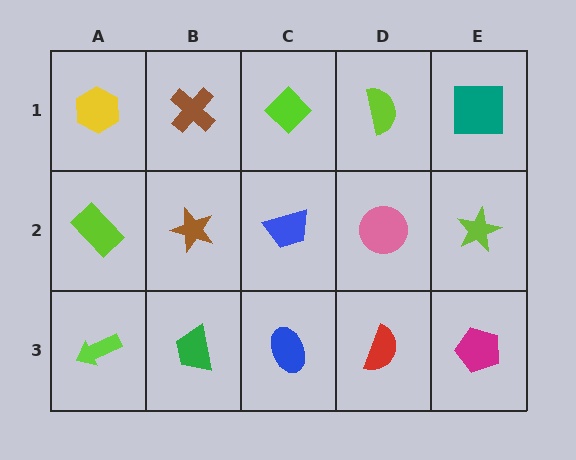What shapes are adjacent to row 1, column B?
A brown star (row 2, column B), a yellow hexagon (row 1, column A), a lime diamond (row 1, column C).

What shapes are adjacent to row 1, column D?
A pink circle (row 2, column D), a lime diamond (row 1, column C), a teal square (row 1, column E).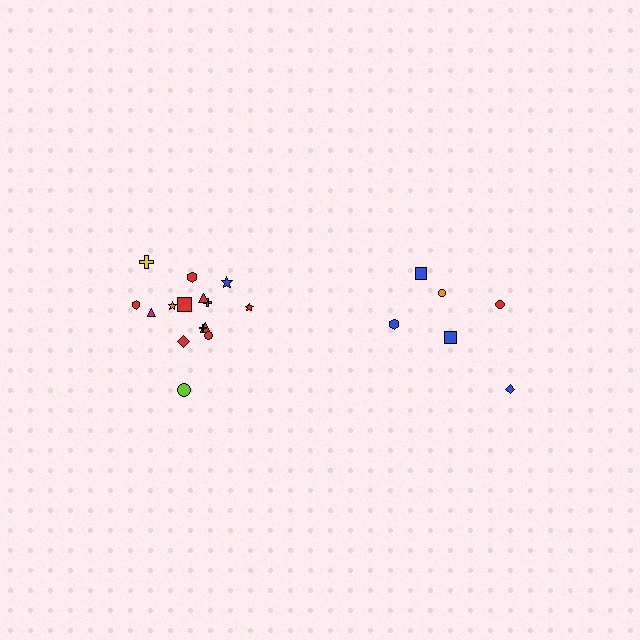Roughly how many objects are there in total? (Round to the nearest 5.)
Roughly 20 objects in total.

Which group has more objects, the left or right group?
The left group.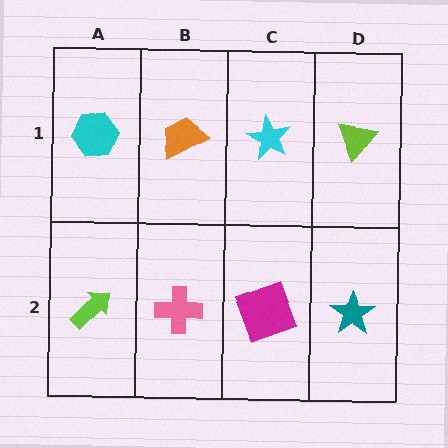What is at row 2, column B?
A pink cross.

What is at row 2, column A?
A lime arrow.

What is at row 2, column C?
A magenta square.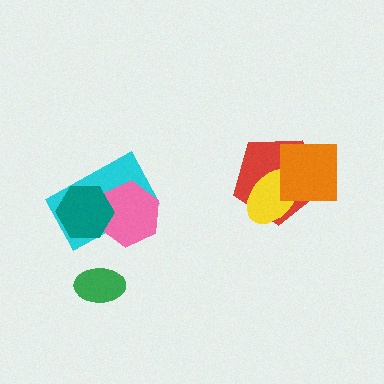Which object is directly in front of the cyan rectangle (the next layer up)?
The pink hexagon is directly in front of the cyan rectangle.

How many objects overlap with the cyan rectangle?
2 objects overlap with the cyan rectangle.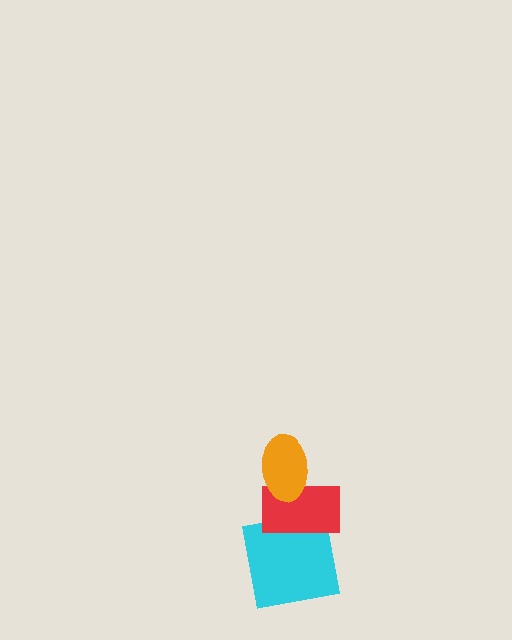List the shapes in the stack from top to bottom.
From top to bottom: the orange ellipse, the red rectangle, the cyan square.